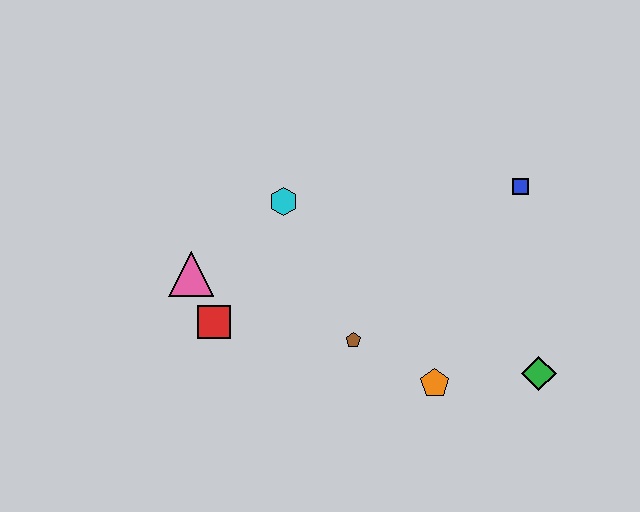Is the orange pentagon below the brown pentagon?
Yes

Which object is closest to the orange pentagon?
The brown pentagon is closest to the orange pentagon.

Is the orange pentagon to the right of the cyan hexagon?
Yes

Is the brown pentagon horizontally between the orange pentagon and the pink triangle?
Yes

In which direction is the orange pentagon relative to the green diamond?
The orange pentagon is to the left of the green diamond.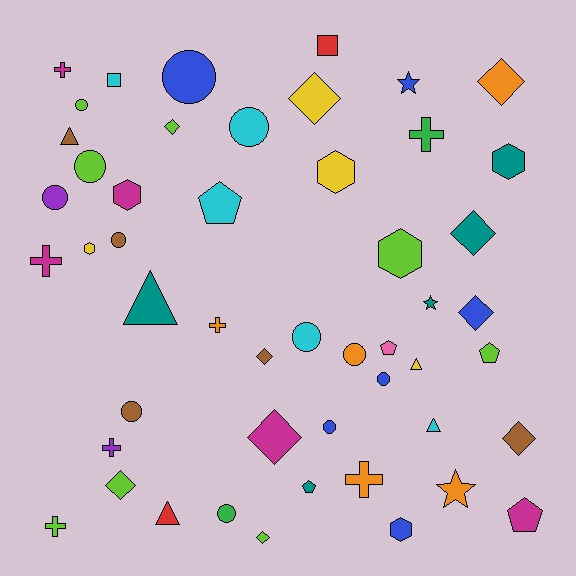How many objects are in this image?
There are 50 objects.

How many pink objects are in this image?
There is 1 pink object.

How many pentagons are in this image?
There are 5 pentagons.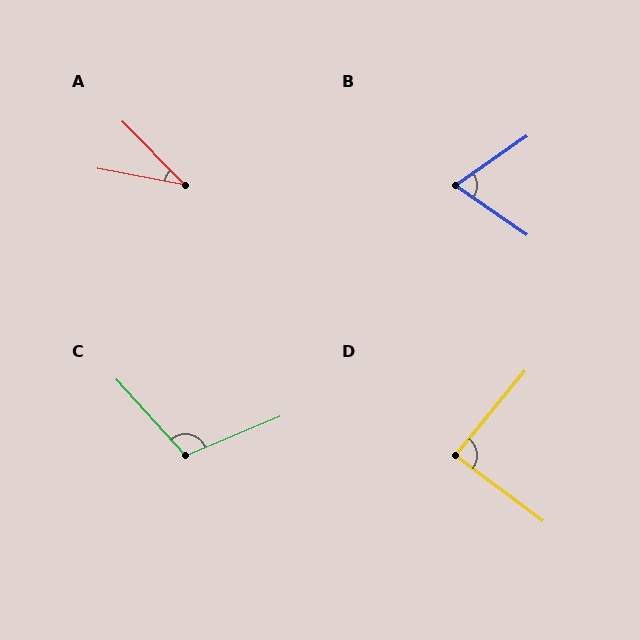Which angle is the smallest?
A, at approximately 35 degrees.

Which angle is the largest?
C, at approximately 110 degrees.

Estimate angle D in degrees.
Approximately 87 degrees.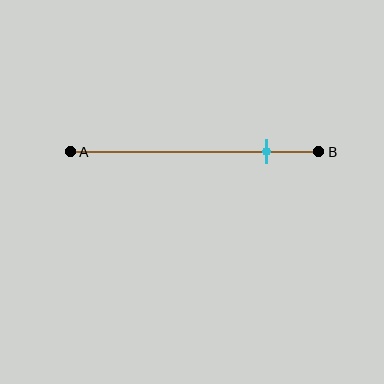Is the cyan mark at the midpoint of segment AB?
No, the mark is at about 80% from A, not at the 50% midpoint.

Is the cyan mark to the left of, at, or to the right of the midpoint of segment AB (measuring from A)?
The cyan mark is to the right of the midpoint of segment AB.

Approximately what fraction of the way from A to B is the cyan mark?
The cyan mark is approximately 80% of the way from A to B.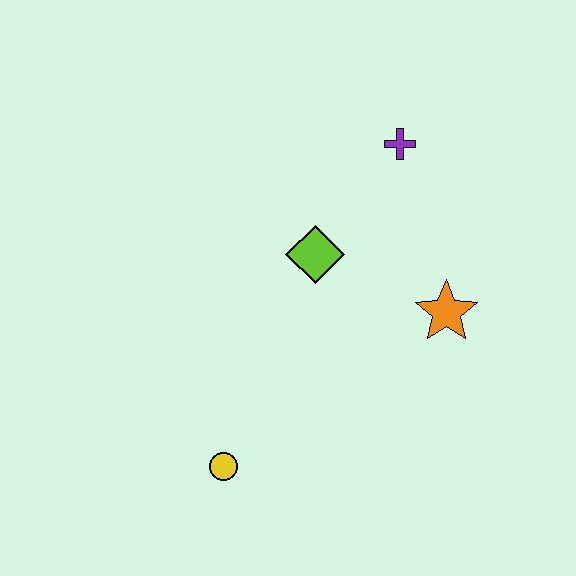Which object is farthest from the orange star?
The yellow circle is farthest from the orange star.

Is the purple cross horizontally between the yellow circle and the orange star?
Yes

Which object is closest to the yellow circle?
The lime diamond is closest to the yellow circle.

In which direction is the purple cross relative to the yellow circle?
The purple cross is above the yellow circle.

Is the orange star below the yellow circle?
No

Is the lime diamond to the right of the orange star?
No